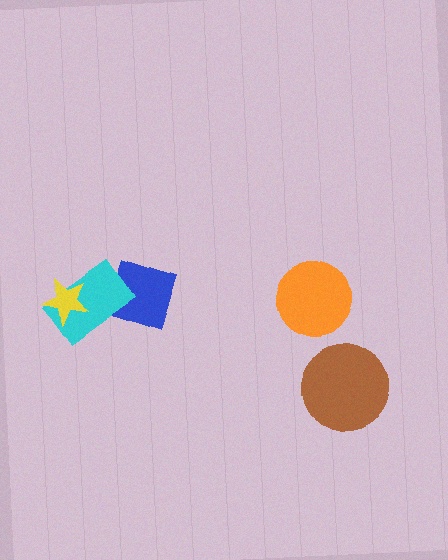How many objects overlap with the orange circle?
0 objects overlap with the orange circle.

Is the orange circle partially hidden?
No, no other shape covers it.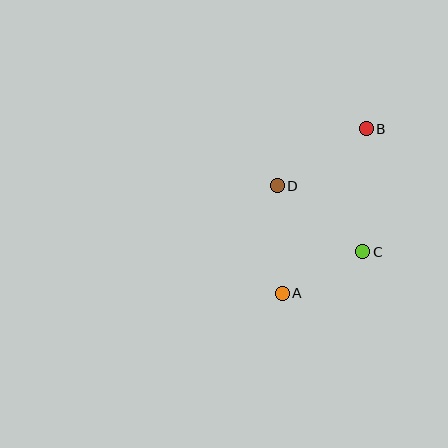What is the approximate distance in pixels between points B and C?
The distance between B and C is approximately 123 pixels.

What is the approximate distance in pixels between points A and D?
The distance between A and D is approximately 107 pixels.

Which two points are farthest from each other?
Points A and B are farthest from each other.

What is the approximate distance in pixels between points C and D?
The distance between C and D is approximately 108 pixels.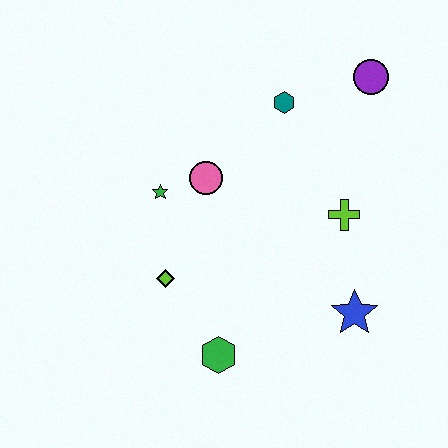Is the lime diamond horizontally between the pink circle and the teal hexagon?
No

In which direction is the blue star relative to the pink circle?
The blue star is to the right of the pink circle.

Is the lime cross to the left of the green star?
No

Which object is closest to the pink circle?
The green star is closest to the pink circle.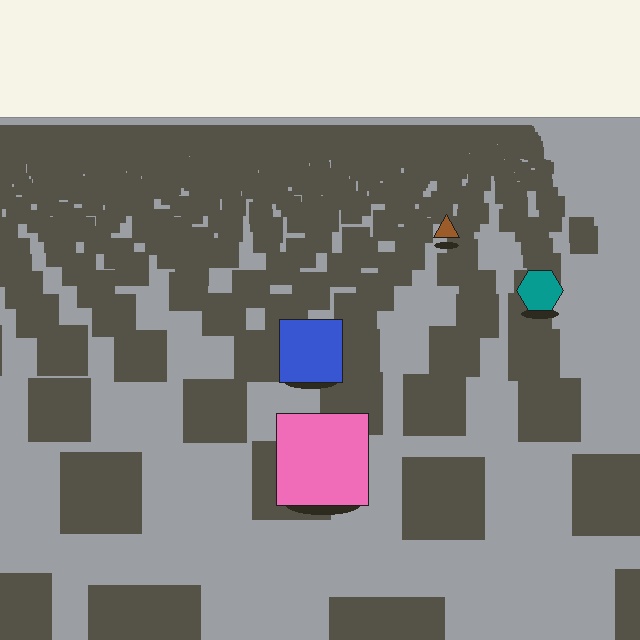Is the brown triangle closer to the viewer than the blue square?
No. The blue square is closer — you can tell from the texture gradient: the ground texture is coarser near it.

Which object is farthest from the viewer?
The brown triangle is farthest from the viewer. It appears smaller and the ground texture around it is denser.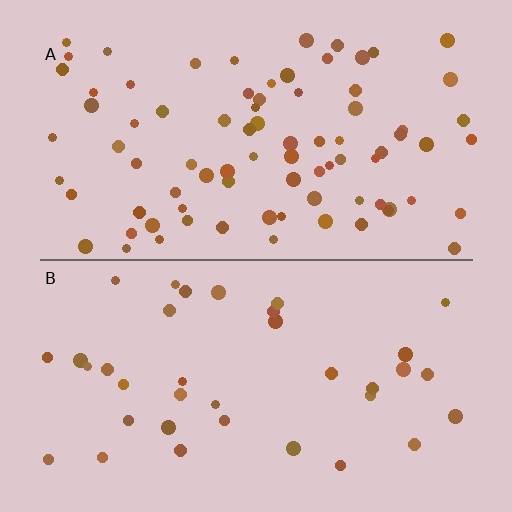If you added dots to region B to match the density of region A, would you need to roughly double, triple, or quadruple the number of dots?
Approximately double.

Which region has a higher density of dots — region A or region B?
A (the top).